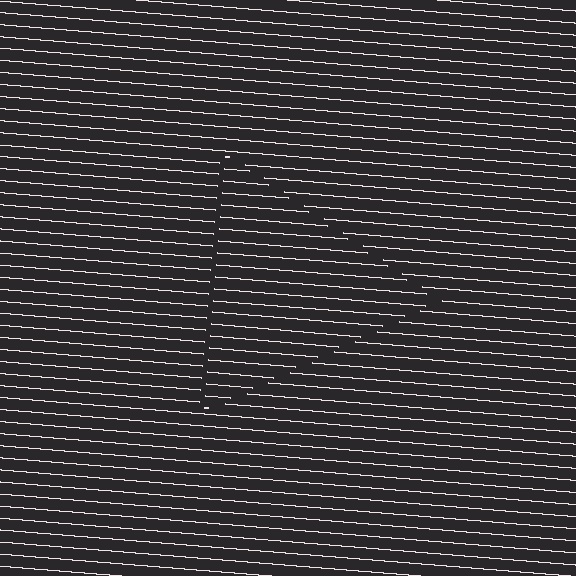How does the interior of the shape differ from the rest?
The interior of the shape contains the same grating, shifted by half a period — the contour is defined by the phase discontinuity where line-ends from the inner and outer gratings abut.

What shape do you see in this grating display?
An illusory triangle. The interior of the shape contains the same grating, shifted by half a period — the contour is defined by the phase discontinuity where line-ends from the inner and outer gratings abut.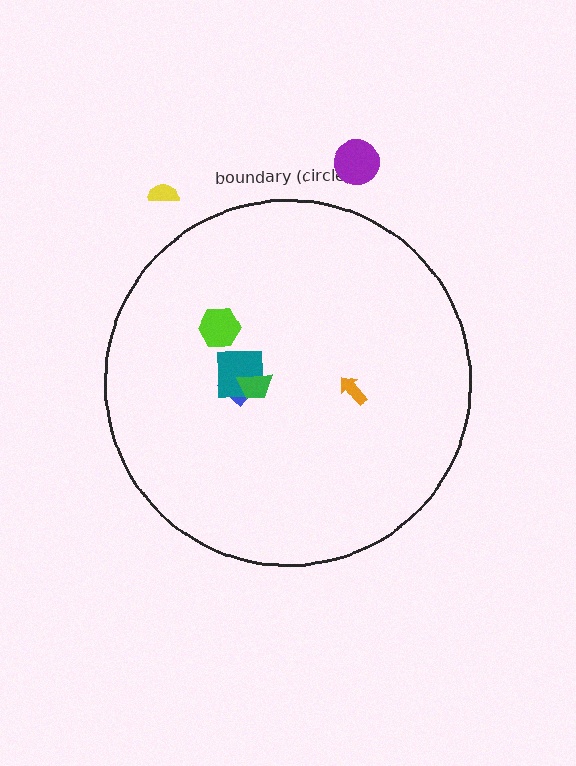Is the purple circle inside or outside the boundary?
Outside.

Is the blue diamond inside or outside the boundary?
Inside.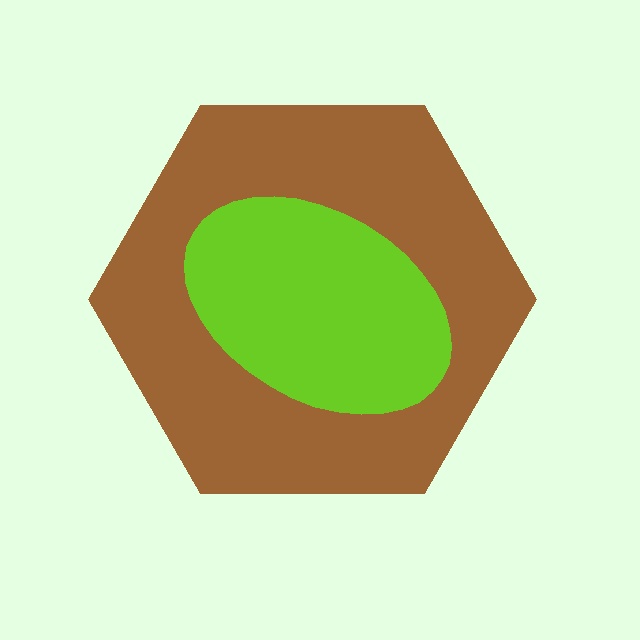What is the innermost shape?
The lime ellipse.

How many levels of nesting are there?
2.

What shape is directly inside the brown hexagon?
The lime ellipse.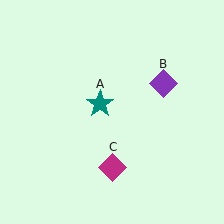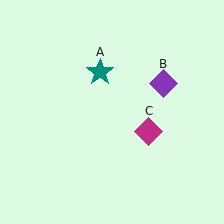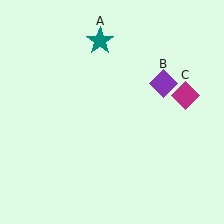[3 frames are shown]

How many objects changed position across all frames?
2 objects changed position: teal star (object A), magenta diamond (object C).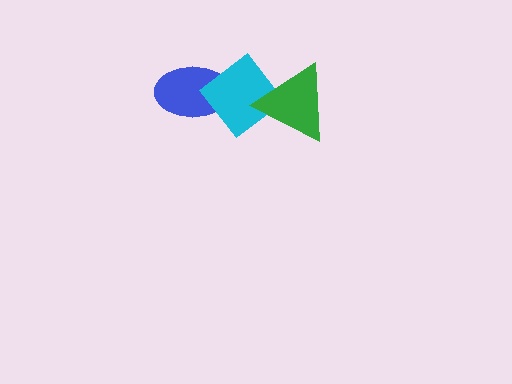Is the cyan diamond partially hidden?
Yes, it is partially covered by another shape.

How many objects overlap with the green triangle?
1 object overlaps with the green triangle.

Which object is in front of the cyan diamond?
The green triangle is in front of the cyan diamond.